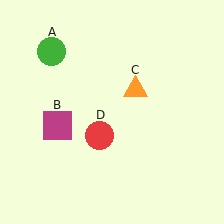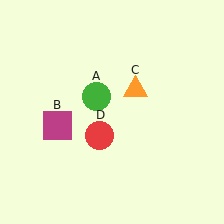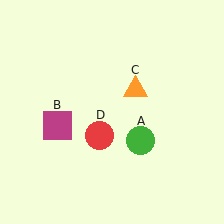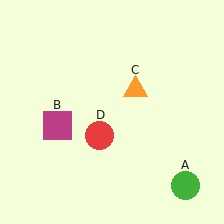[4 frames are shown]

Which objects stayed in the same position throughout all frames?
Magenta square (object B) and orange triangle (object C) and red circle (object D) remained stationary.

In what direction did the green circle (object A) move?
The green circle (object A) moved down and to the right.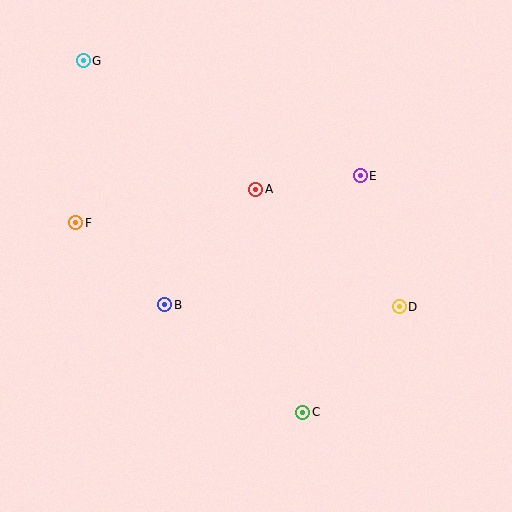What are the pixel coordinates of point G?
Point G is at (83, 61).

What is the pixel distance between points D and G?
The distance between D and G is 401 pixels.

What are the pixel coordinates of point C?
Point C is at (303, 412).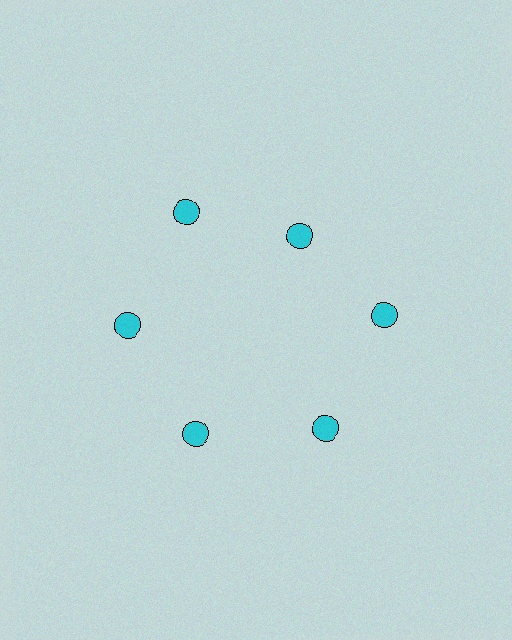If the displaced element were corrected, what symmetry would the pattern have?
It would have 6-fold rotational symmetry — the pattern would map onto itself every 60 degrees.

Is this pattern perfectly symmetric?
No. The 6 cyan circles are arranged in a ring, but one element near the 1 o'clock position is pulled inward toward the center, breaking the 6-fold rotational symmetry.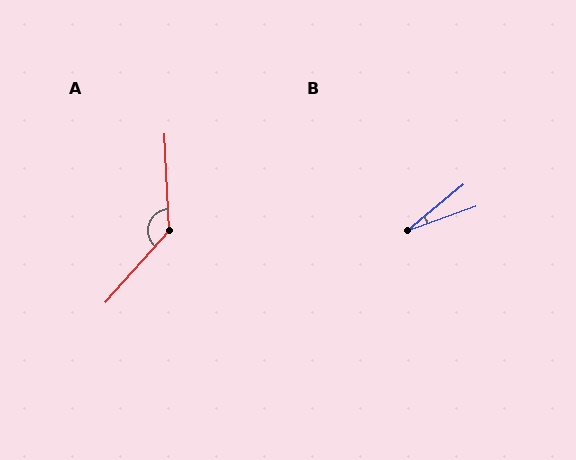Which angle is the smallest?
B, at approximately 20 degrees.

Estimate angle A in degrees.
Approximately 136 degrees.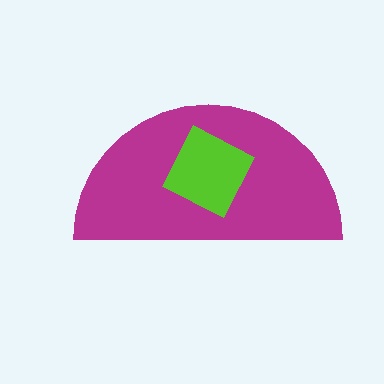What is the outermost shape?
The magenta semicircle.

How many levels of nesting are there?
2.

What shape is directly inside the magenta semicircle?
The lime square.